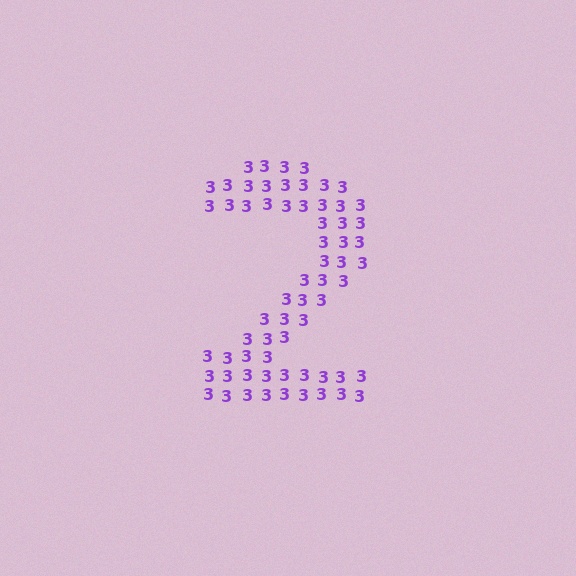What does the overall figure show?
The overall figure shows the digit 2.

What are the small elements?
The small elements are digit 3's.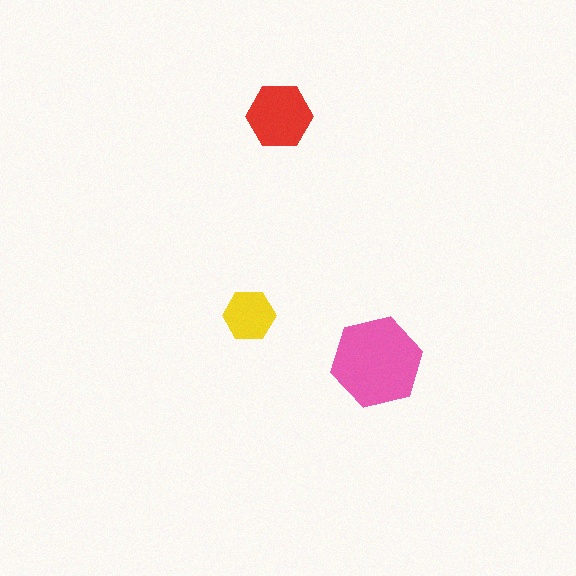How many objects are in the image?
There are 3 objects in the image.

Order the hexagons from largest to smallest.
the pink one, the red one, the yellow one.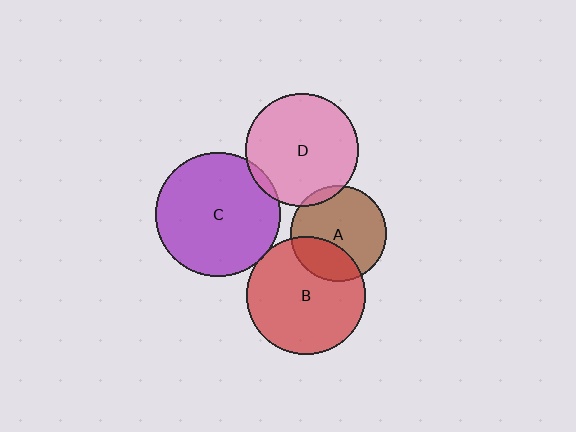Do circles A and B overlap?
Yes.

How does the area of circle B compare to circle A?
Approximately 1.5 times.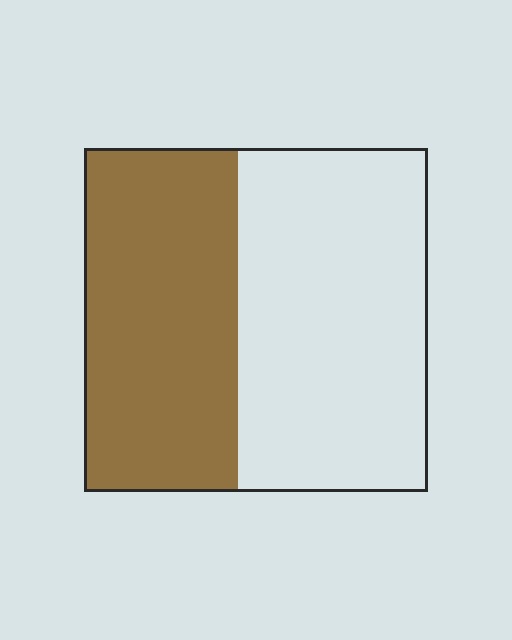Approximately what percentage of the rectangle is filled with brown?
Approximately 45%.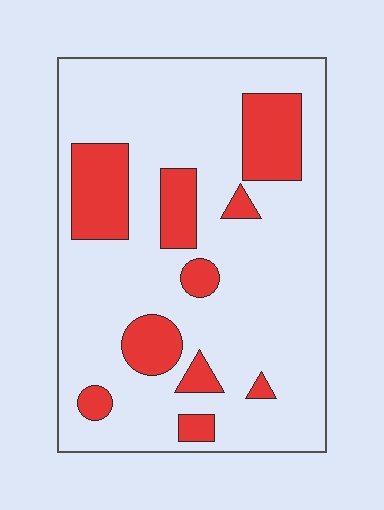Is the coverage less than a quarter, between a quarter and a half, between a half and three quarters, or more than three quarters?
Less than a quarter.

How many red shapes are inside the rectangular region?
10.